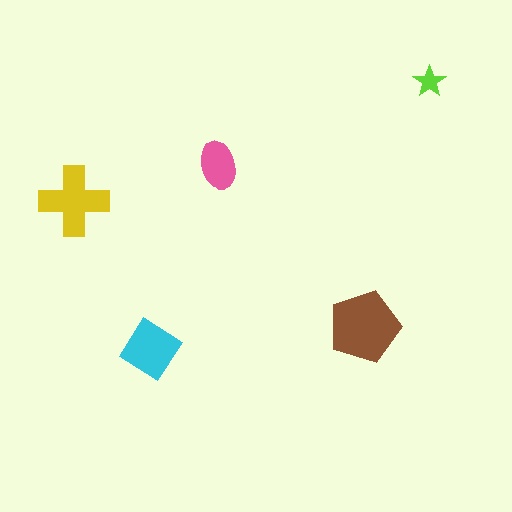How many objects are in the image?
There are 5 objects in the image.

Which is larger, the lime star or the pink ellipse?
The pink ellipse.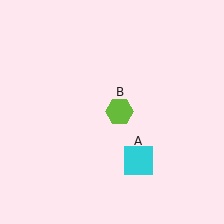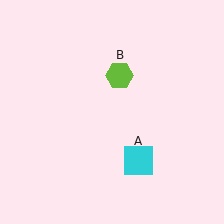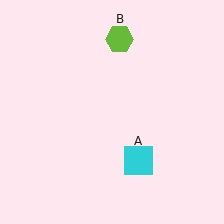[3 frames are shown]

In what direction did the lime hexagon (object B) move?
The lime hexagon (object B) moved up.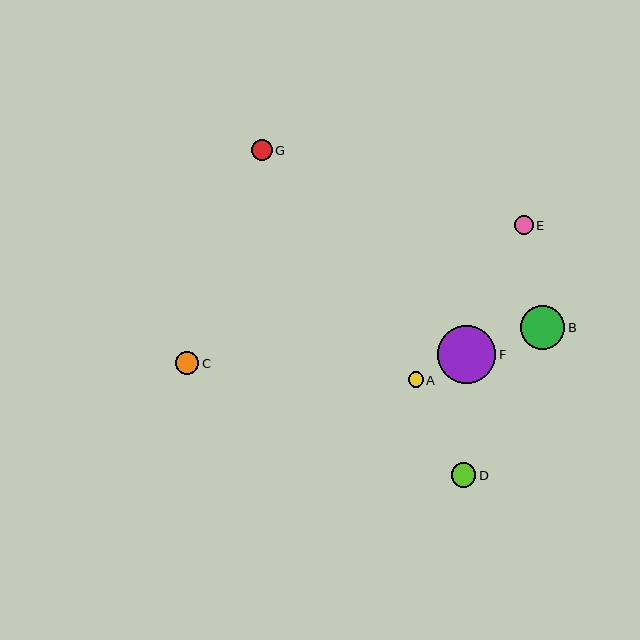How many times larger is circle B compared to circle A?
Circle B is approximately 2.9 times the size of circle A.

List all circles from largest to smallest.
From largest to smallest: F, B, D, C, G, E, A.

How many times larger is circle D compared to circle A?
Circle D is approximately 1.6 times the size of circle A.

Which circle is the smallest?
Circle A is the smallest with a size of approximately 15 pixels.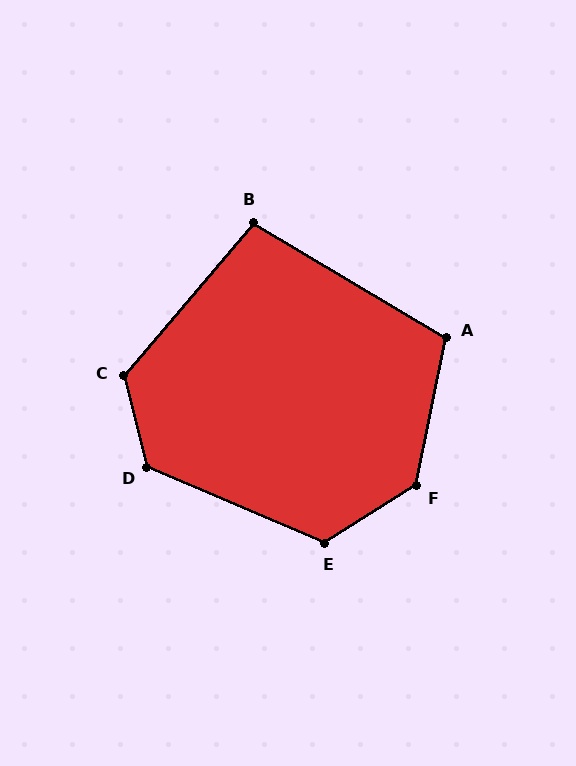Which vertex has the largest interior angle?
F, at approximately 133 degrees.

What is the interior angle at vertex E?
Approximately 125 degrees (obtuse).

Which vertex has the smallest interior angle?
B, at approximately 99 degrees.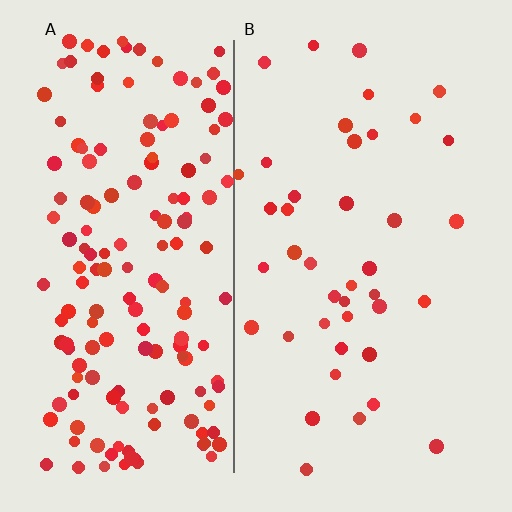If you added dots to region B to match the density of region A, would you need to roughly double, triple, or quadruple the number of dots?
Approximately quadruple.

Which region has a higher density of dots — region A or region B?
A (the left).